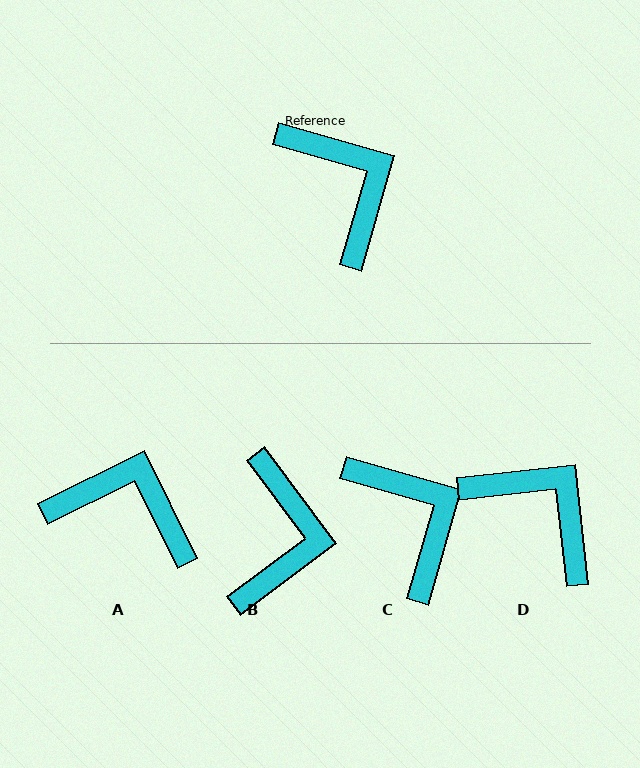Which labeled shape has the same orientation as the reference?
C.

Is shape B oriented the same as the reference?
No, it is off by about 37 degrees.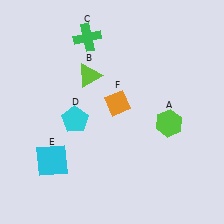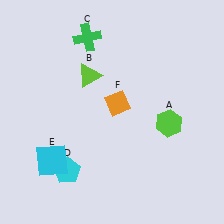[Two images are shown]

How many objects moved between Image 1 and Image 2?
1 object moved between the two images.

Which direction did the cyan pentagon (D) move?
The cyan pentagon (D) moved down.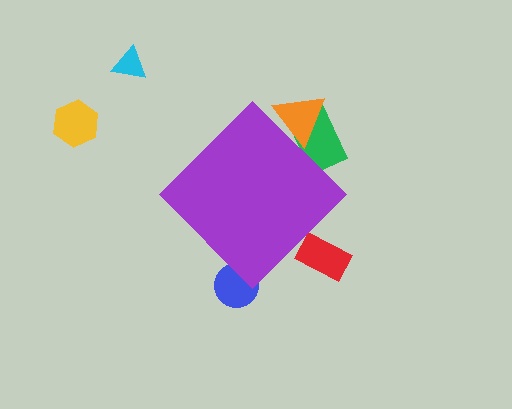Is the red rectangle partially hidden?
Yes, the red rectangle is partially hidden behind the purple diamond.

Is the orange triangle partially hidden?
Yes, the orange triangle is partially hidden behind the purple diamond.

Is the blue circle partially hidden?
Yes, the blue circle is partially hidden behind the purple diamond.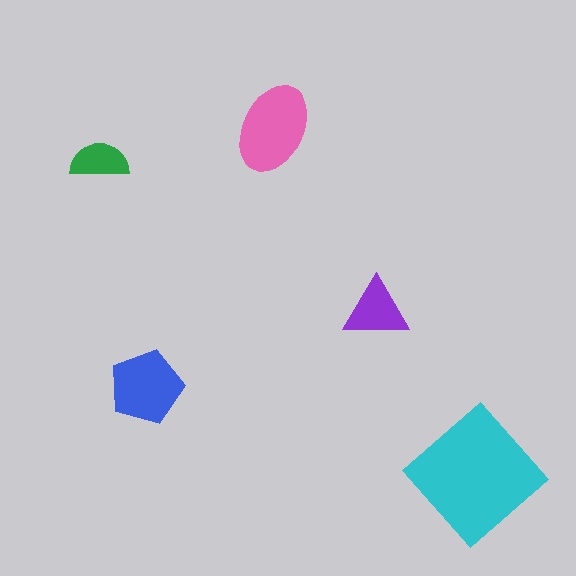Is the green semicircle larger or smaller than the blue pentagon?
Smaller.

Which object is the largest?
The cyan diamond.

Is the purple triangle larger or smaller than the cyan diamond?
Smaller.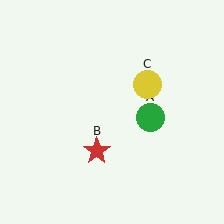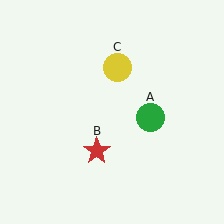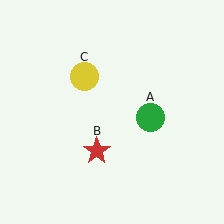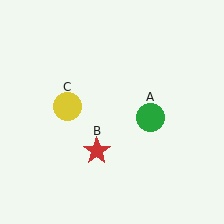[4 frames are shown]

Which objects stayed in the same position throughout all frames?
Green circle (object A) and red star (object B) remained stationary.